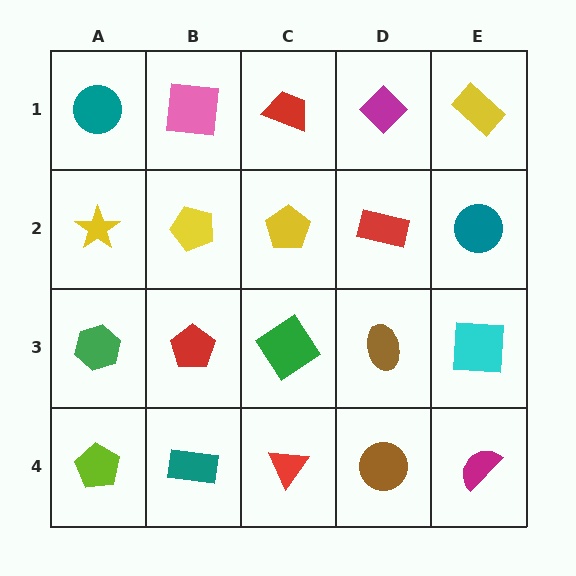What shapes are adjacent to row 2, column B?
A pink square (row 1, column B), a red pentagon (row 3, column B), a yellow star (row 2, column A), a yellow pentagon (row 2, column C).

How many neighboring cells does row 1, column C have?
3.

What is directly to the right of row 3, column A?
A red pentagon.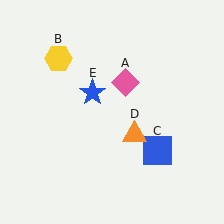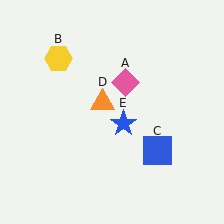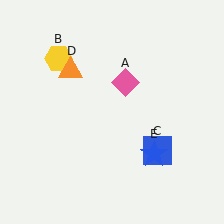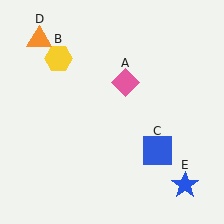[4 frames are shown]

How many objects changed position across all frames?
2 objects changed position: orange triangle (object D), blue star (object E).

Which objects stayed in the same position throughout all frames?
Pink diamond (object A) and yellow hexagon (object B) and blue square (object C) remained stationary.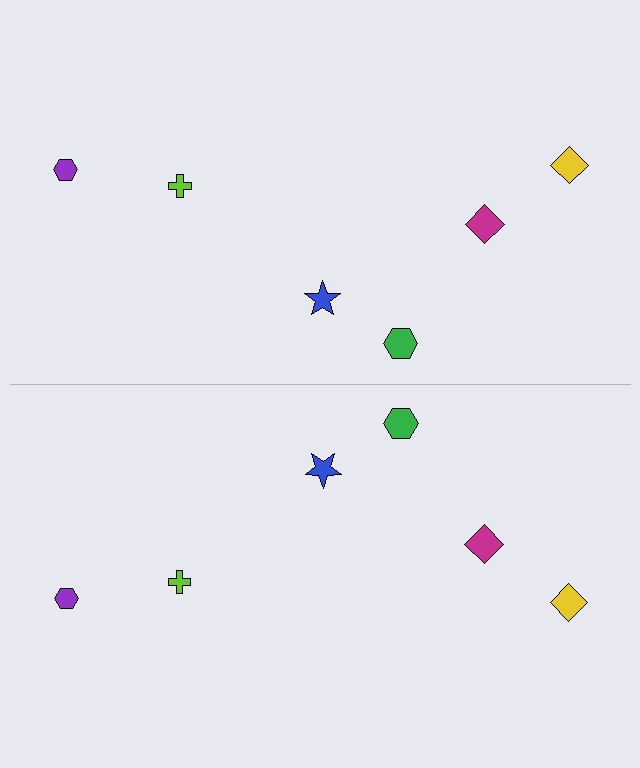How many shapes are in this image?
There are 12 shapes in this image.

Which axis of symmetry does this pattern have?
The pattern has a horizontal axis of symmetry running through the center of the image.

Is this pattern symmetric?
Yes, this pattern has bilateral (reflection) symmetry.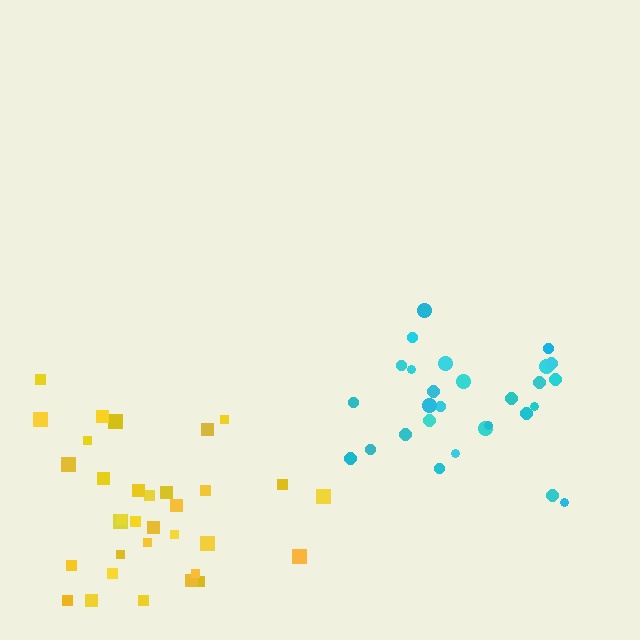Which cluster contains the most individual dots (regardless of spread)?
Yellow (34).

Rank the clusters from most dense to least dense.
yellow, cyan.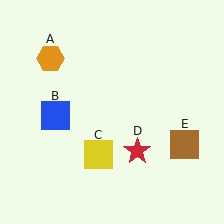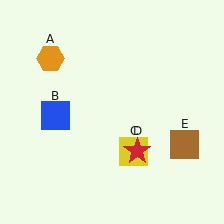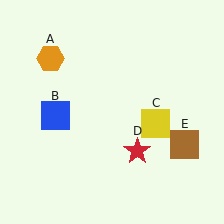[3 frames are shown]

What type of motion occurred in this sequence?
The yellow square (object C) rotated counterclockwise around the center of the scene.